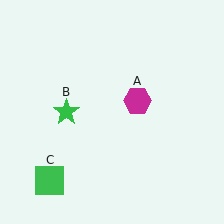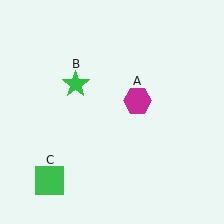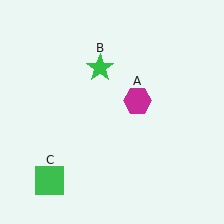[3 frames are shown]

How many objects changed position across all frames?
1 object changed position: green star (object B).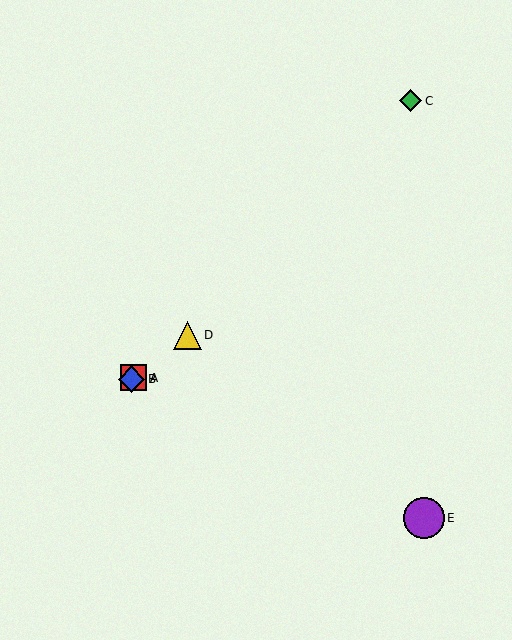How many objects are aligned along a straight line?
3 objects (A, B, D) are aligned along a straight line.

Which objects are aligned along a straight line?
Objects A, B, D are aligned along a straight line.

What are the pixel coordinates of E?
Object E is at (424, 518).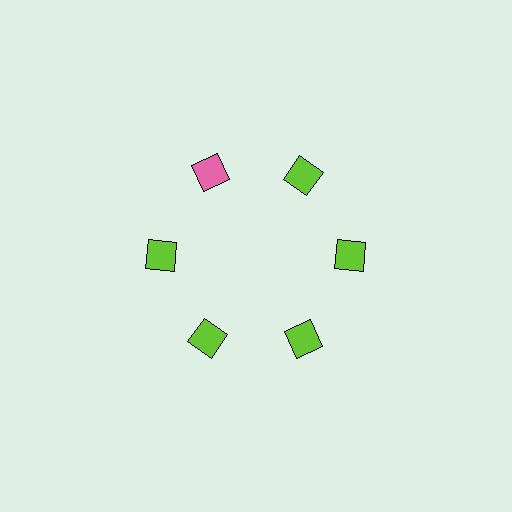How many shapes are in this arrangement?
There are 6 shapes arranged in a ring pattern.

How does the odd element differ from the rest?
It has a different color: pink instead of lime.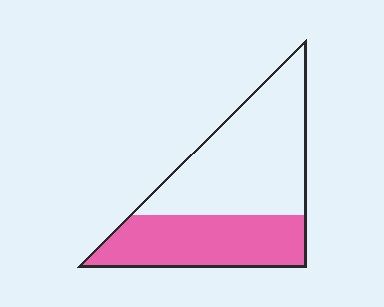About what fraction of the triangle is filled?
About two fifths (2/5).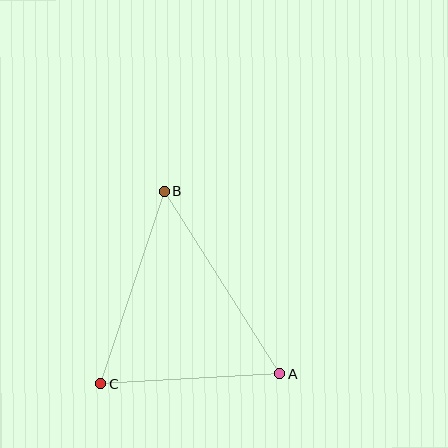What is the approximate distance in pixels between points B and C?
The distance between B and C is approximately 203 pixels.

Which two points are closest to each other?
Points A and C are closest to each other.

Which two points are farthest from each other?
Points A and B are farthest from each other.